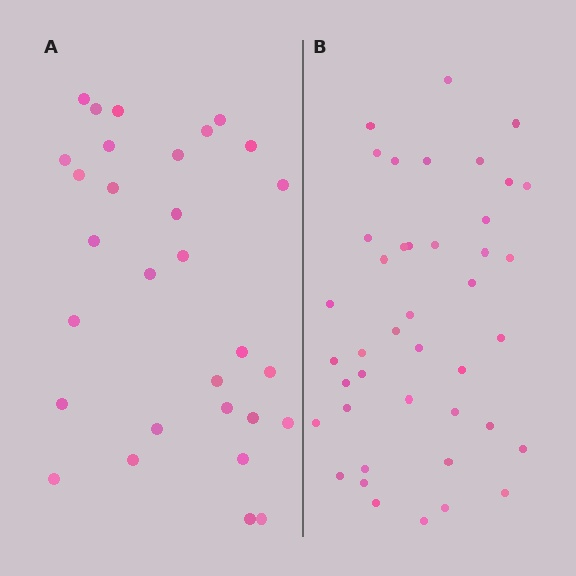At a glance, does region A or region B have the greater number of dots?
Region B (the right region) has more dots.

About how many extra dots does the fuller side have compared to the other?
Region B has roughly 12 or so more dots than region A.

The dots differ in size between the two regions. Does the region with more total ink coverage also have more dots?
No. Region A has more total ink coverage because its dots are larger, but region B actually contains more individual dots. Total area can be misleading — the number of items is what matters here.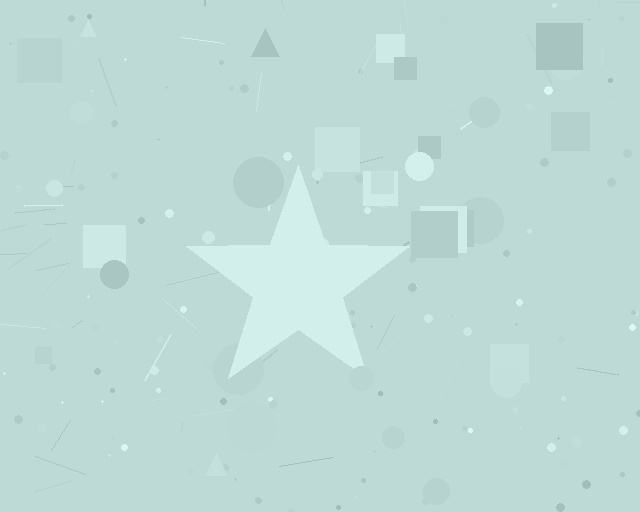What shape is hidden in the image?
A star is hidden in the image.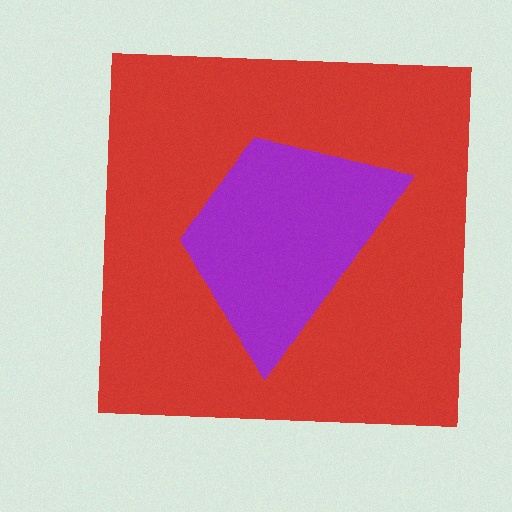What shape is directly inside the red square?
The purple trapezoid.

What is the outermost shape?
The red square.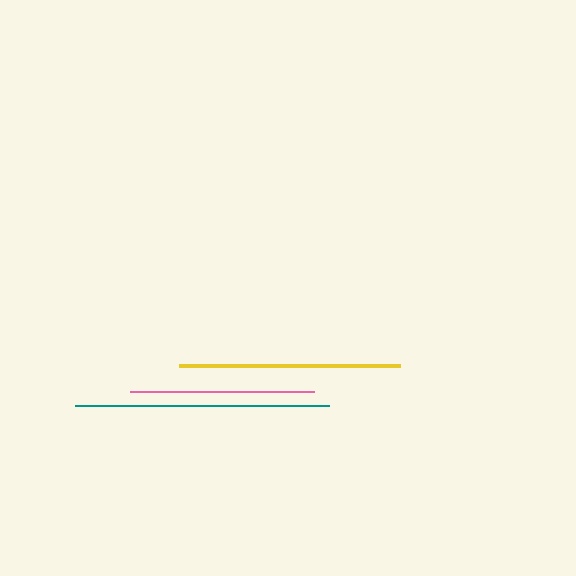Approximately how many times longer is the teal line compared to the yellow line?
The teal line is approximately 1.1 times the length of the yellow line.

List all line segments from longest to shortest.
From longest to shortest: teal, yellow, pink.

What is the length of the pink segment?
The pink segment is approximately 184 pixels long.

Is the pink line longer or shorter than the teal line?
The teal line is longer than the pink line.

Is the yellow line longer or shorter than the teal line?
The teal line is longer than the yellow line.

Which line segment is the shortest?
The pink line is the shortest at approximately 184 pixels.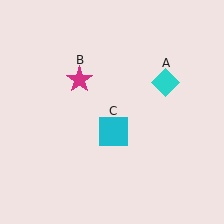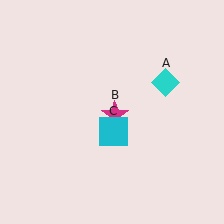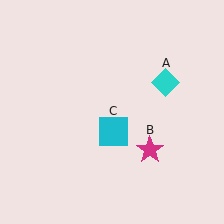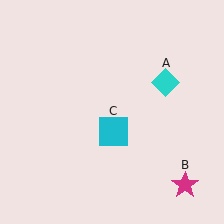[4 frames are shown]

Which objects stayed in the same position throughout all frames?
Cyan diamond (object A) and cyan square (object C) remained stationary.